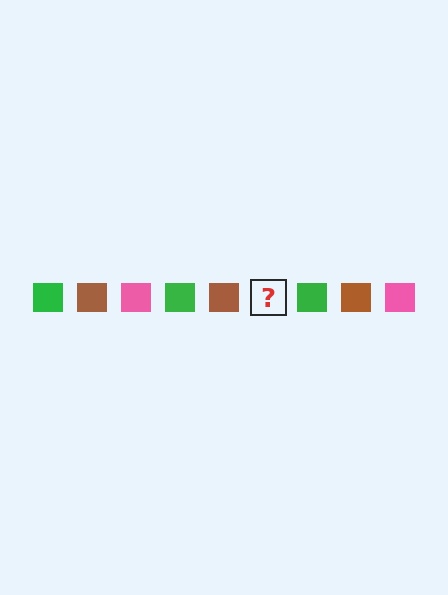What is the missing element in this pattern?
The missing element is a pink square.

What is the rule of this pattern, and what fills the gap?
The rule is that the pattern cycles through green, brown, pink squares. The gap should be filled with a pink square.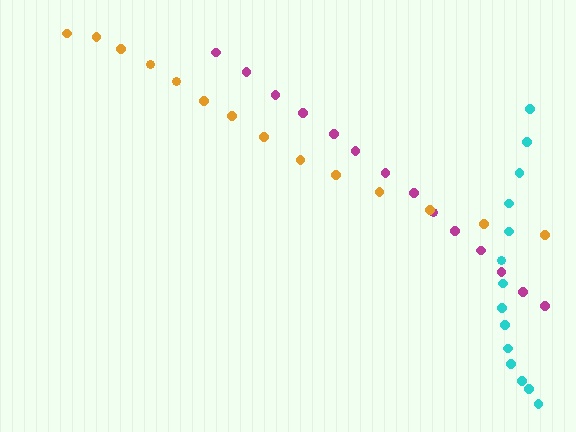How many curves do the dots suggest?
There are 3 distinct paths.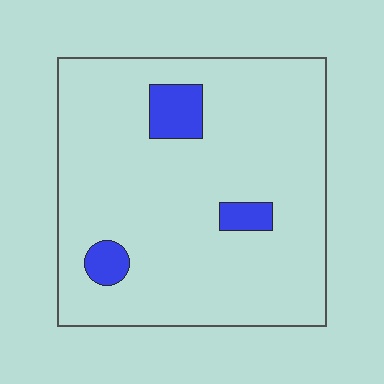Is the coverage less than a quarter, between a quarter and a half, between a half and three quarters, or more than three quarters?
Less than a quarter.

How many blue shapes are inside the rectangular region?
3.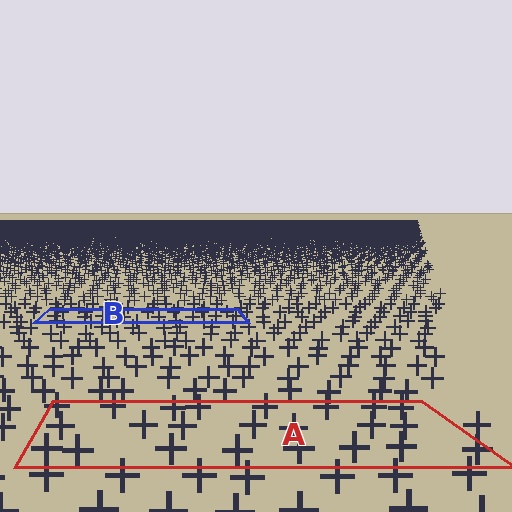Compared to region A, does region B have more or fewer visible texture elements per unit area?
Region B has more texture elements per unit area — they are packed more densely because it is farther away.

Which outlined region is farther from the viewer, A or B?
Region B is farther from the viewer — the texture elements inside it appear smaller and more densely packed.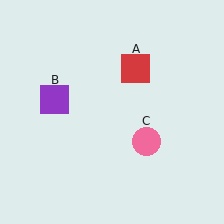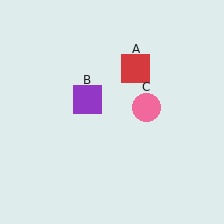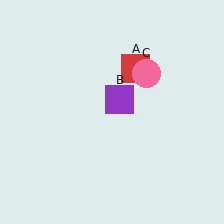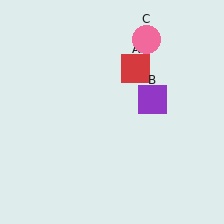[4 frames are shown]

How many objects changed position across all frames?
2 objects changed position: purple square (object B), pink circle (object C).